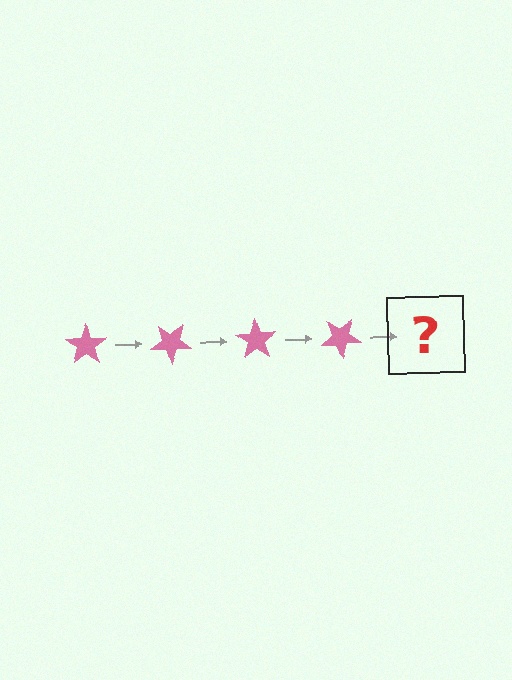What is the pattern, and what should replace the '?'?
The pattern is that the star rotates 35 degrees each step. The '?' should be a pink star rotated 140 degrees.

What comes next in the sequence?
The next element should be a pink star rotated 140 degrees.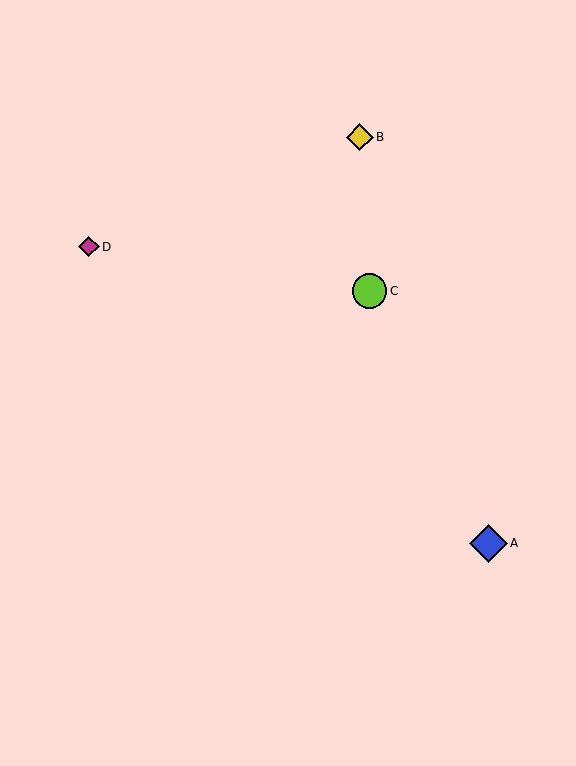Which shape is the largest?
The blue diamond (labeled A) is the largest.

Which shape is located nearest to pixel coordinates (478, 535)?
The blue diamond (labeled A) at (488, 543) is nearest to that location.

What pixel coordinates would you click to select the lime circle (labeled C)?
Click at (370, 291) to select the lime circle C.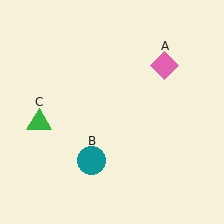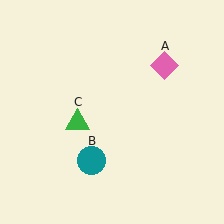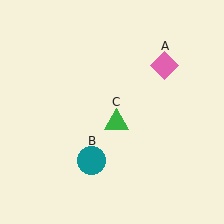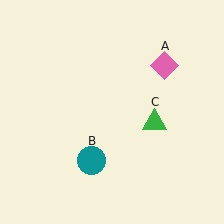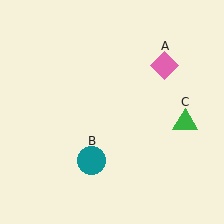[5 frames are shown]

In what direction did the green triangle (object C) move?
The green triangle (object C) moved right.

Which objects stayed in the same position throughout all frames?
Pink diamond (object A) and teal circle (object B) remained stationary.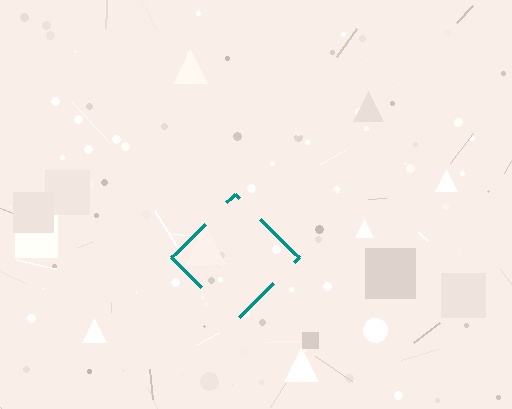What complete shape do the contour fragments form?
The contour fragments form a diamond.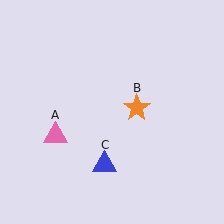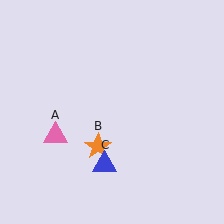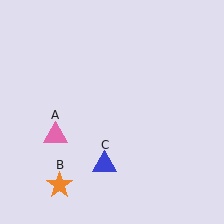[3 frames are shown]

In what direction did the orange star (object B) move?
The orange star (object B) moved down and to the left.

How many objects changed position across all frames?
1 object changed position: orange star (object B).